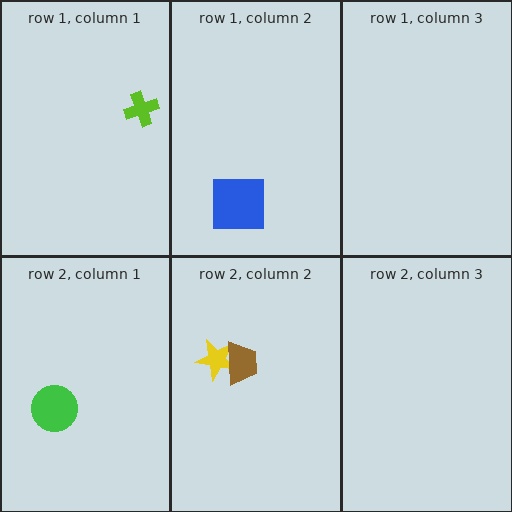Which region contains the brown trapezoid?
The row 2, column 2 region.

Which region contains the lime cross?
The row 1, column 1 region.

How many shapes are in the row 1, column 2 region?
1.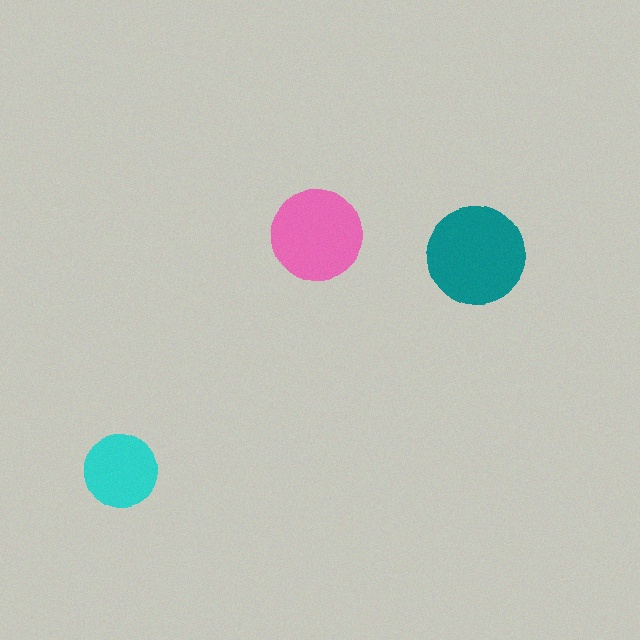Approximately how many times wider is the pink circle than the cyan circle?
About 1.5 times wider.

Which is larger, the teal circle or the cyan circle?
The teal one.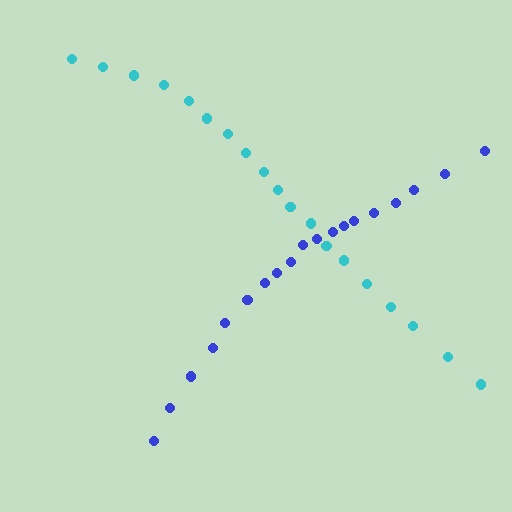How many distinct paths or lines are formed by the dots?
There are 2 distinct paths.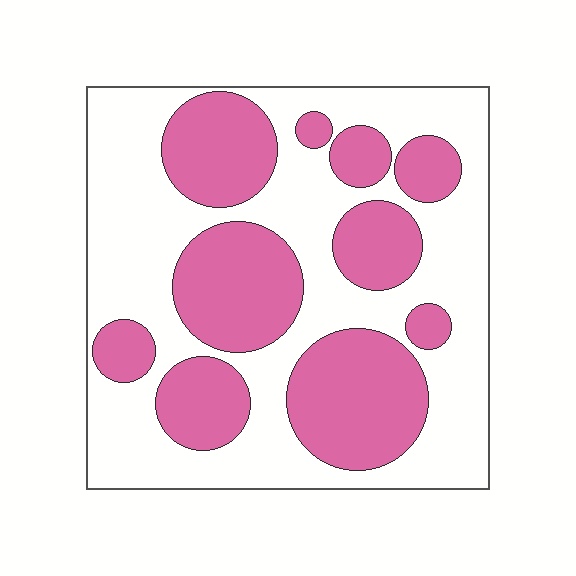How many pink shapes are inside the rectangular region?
10.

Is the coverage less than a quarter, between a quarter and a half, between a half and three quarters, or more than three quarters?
Between a quarter and a half.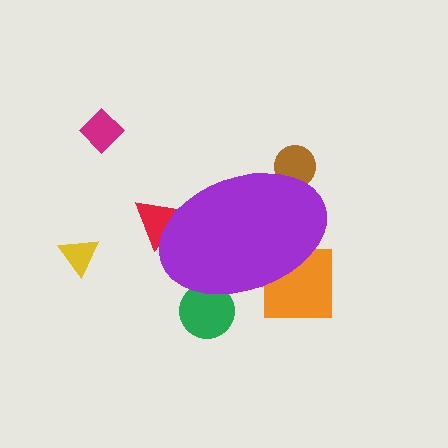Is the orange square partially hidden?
Yes, the orange square is partially hidden behind the purple ellipse.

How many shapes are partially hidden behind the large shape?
4 shapes are partially hidden.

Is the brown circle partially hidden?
Yes, the brown circle is partially hidden behind the purple ellipse.